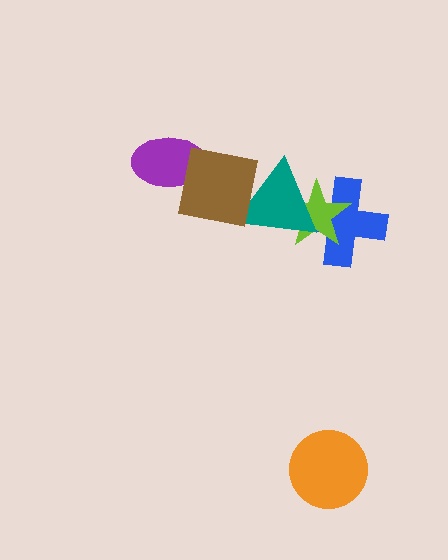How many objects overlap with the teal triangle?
3 objects overlap with the teal triangle.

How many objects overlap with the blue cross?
2 objects overlap with the blue cross.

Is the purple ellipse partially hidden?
Yes, it is partially covered by another shape.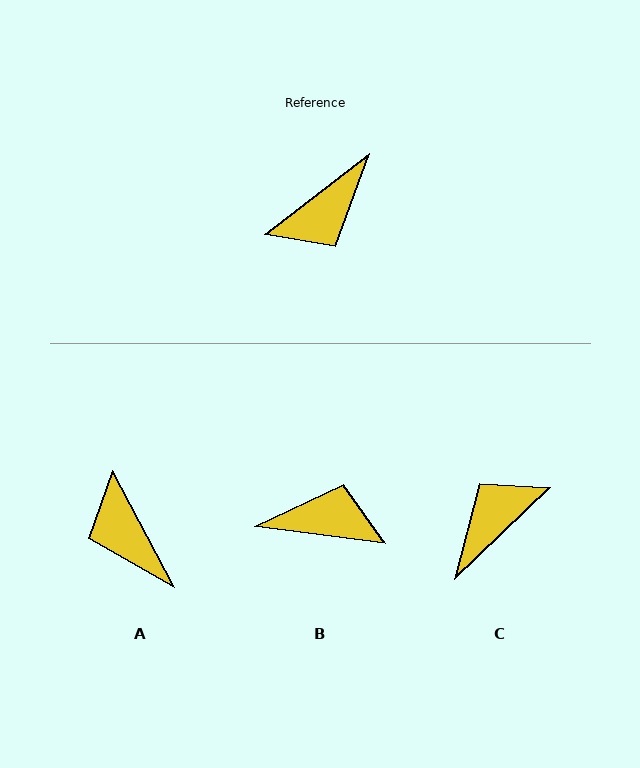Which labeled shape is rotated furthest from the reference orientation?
C, about 174 degrees away.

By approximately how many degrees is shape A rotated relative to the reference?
Approximately 100 degrees clockwise.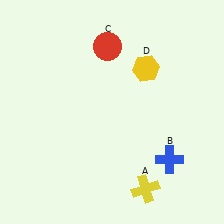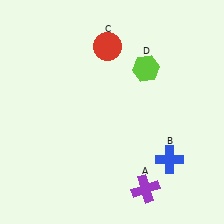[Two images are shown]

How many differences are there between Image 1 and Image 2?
There are 2 differences between the two images.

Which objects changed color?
A changed from yellow to purple. D changed from yellow to lime.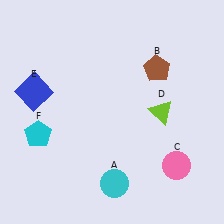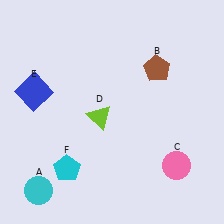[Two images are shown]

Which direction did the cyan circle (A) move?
The cyan circle (A) moved left.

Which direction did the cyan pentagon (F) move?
The cyan pentagon (F) moved down.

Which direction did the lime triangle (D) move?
The lime triangle (D) moved left.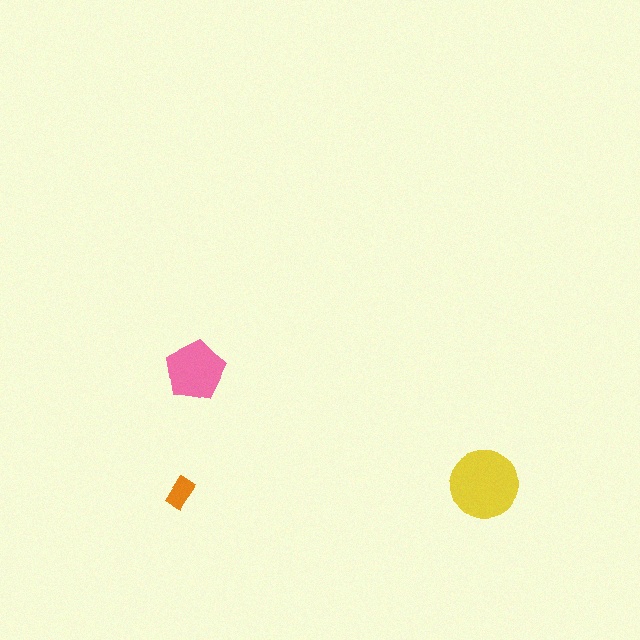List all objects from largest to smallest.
The yellow circle, the pink pentagon, the orange rectangle.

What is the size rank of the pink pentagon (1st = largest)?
2nd.